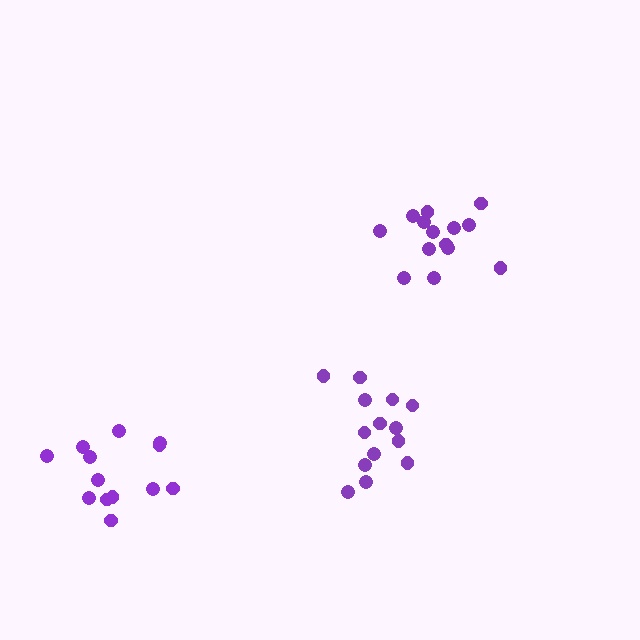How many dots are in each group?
Group 1: 13 dots, Group 2: 14 dots, Group 3: 14 dots (41 total).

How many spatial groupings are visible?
There are 3 spatial groupings.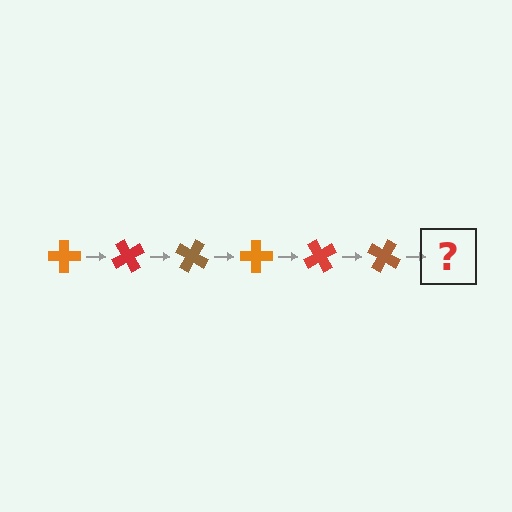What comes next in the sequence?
The next element should be an orange cross, rotated 360 degrees from the start.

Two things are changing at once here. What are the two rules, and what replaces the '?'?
The two rules are that it rotates 60 degrees each step and the color cycles through orange, red, and brown. The '?' should be an orange cross, rotated 360 degrees from the start.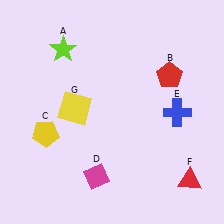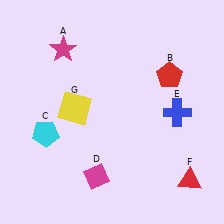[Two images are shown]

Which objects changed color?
A changed from lime to magenta. C changed from yellow to cyan.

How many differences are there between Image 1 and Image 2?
There are 2 differences between the two images.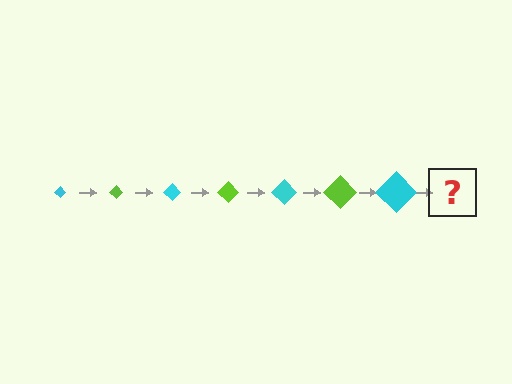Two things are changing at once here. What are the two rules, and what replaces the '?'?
The two rules are that the diamond grows larger each step and the color cycles through cyan and lime. The '?' should be a lime diamond, larger than the previous one.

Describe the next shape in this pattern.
It should be a lime diamond, larger than the previous one.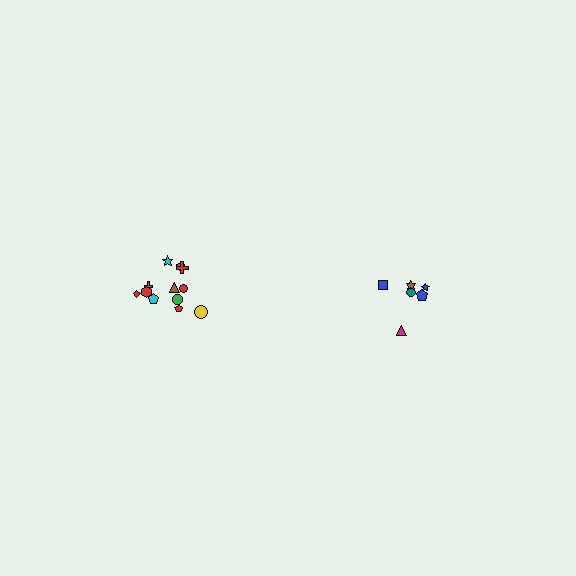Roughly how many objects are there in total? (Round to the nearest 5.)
Roughly 20 objects in total.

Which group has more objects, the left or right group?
The left group.